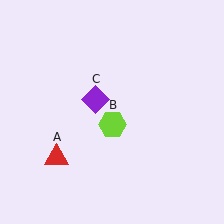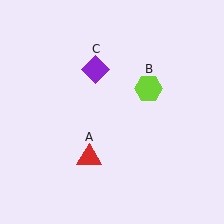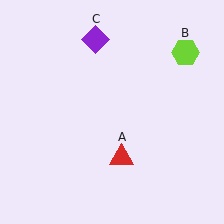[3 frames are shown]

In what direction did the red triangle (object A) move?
The red triangle (object A) moved right.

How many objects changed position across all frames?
3 objects changed position: red triangle (object A), lime hexagon (object B), purple diamond (object C).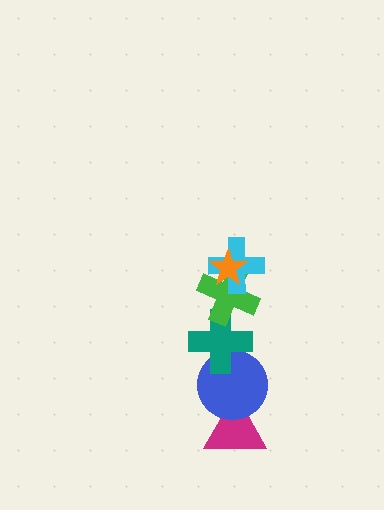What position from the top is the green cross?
The green cross is 3rd from the top.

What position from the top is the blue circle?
The blue circle is 5th from the top.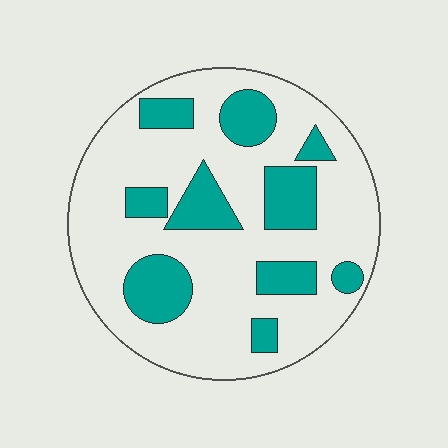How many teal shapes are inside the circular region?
10.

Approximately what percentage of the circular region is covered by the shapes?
Approximately 25%.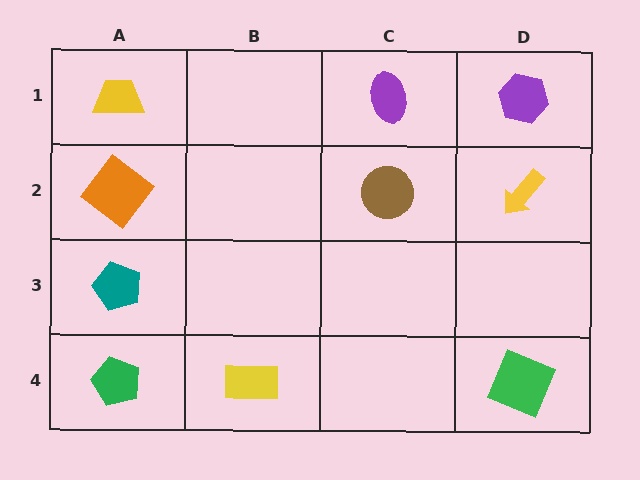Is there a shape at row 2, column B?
No, that cell is empty.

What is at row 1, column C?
A purple ellipse.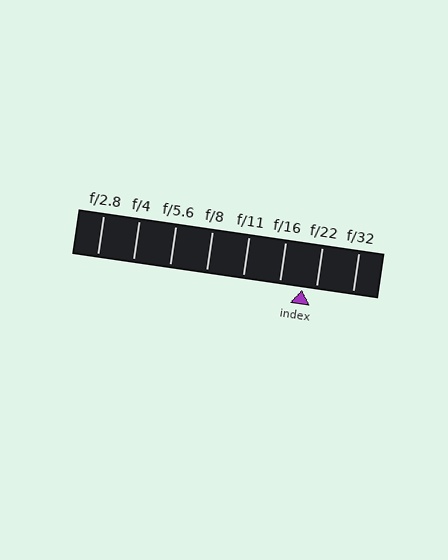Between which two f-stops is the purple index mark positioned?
The index mark is between f/16 and f/22.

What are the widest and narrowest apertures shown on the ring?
The widest aperture shown is f/2.8 and the narrowest is f/32.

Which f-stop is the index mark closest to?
The index mark is closest to f/22.